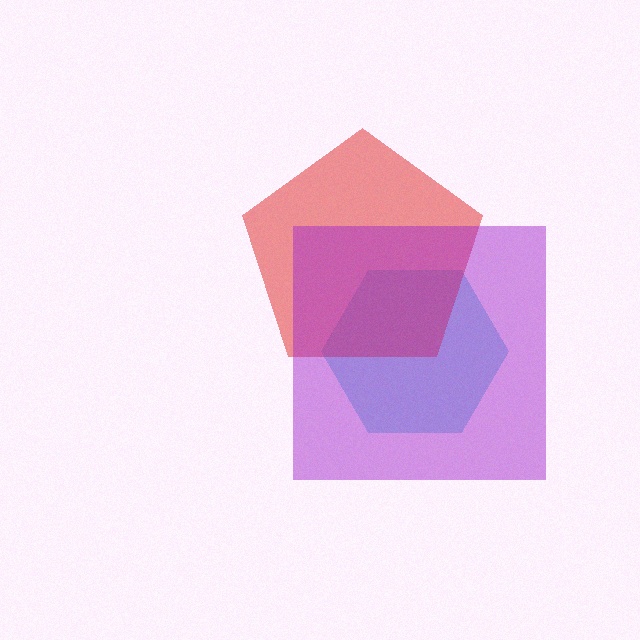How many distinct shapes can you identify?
There are 3 distinct shapes: a cyan hexagon, a red pentagon, a purple square.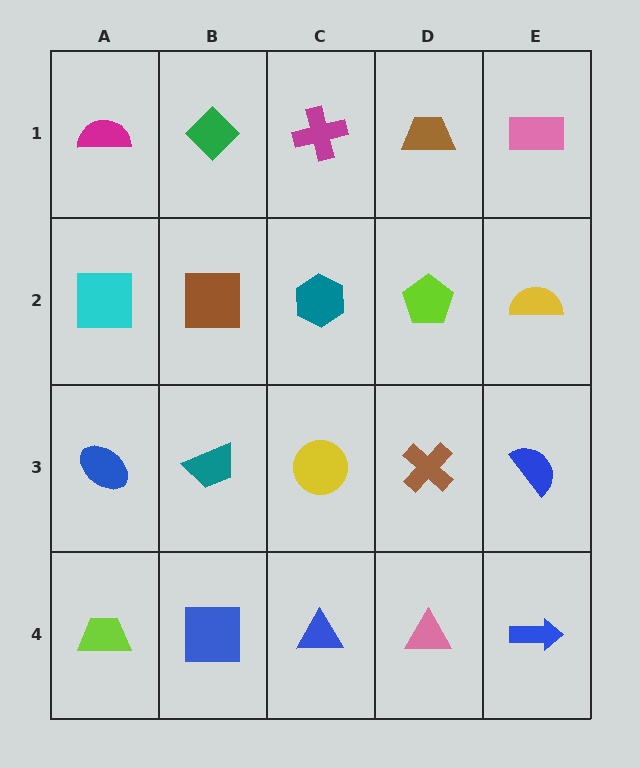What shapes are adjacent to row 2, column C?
A magenta cross (row 1, column C), a yellow circle (row 3, column C), a brown square (row 2, column B), a lime pentagon (row 2, column D).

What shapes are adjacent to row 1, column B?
A brown square (row 2, column B), a magenta semicircle (row 1, column A), a magenta cross (row 1, column C).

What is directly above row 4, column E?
A blue semicircle.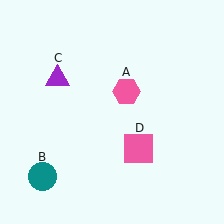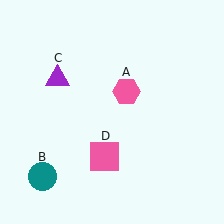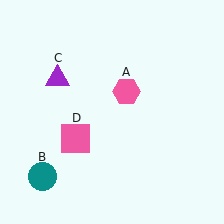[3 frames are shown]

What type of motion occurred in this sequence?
The pink square (object D) rotated clockwise around the center of the scene.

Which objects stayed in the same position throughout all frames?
Pink hexagon (object A) and teal circle (object B) and purple triangle (object C) remained stationary.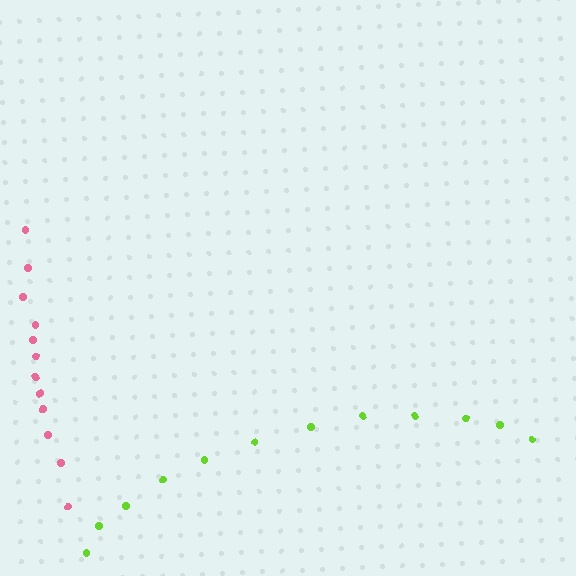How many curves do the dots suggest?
There are 2 distinct paths.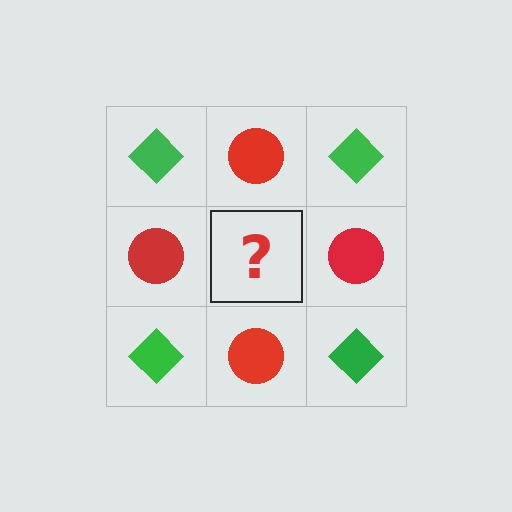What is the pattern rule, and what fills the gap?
The rule is that it alternates green diamond and red circle in a checkerboard pattern. The gap should be filled with a green diamond.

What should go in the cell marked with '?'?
The missing cell should contain a green diamond.